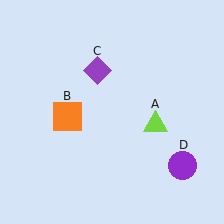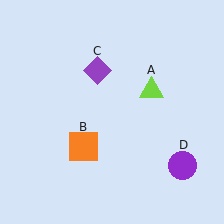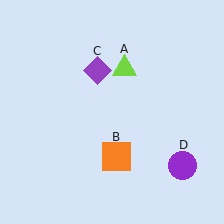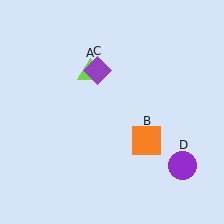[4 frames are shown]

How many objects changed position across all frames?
2 objects changed position: lime triangle (object A), orange square (object B).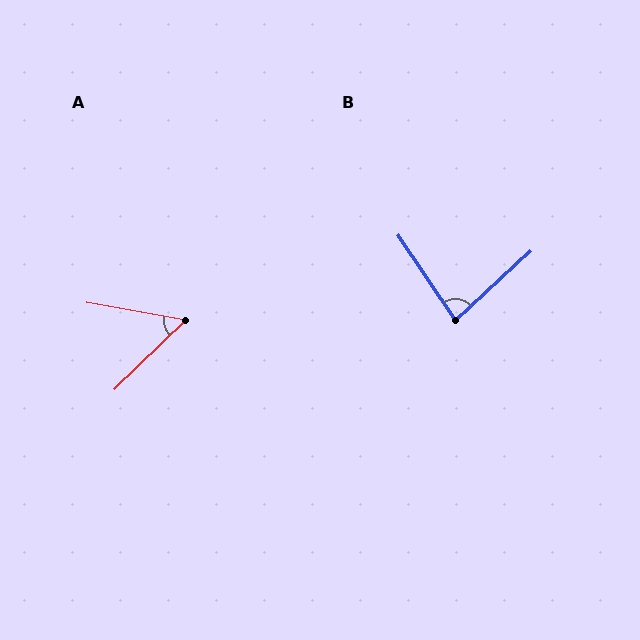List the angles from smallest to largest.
A (55°), B (81°).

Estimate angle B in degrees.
Approximately 81 degrees.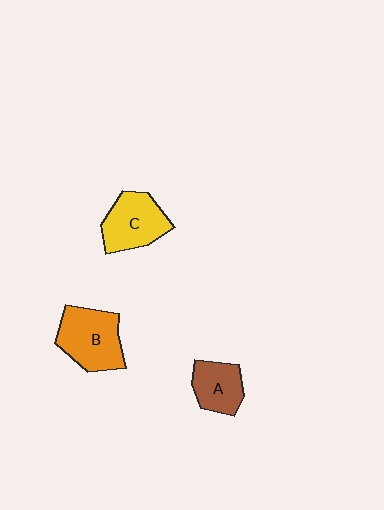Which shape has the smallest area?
Shape A (brown).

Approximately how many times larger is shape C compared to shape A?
Approximately 1.4 times.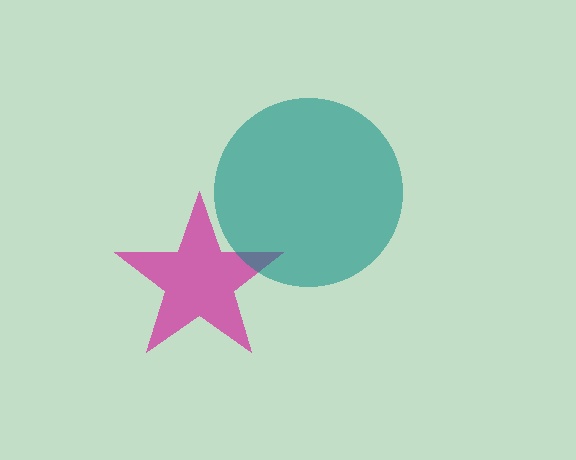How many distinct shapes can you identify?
There are 2 distinct shapes: a magenta star, a teal circle.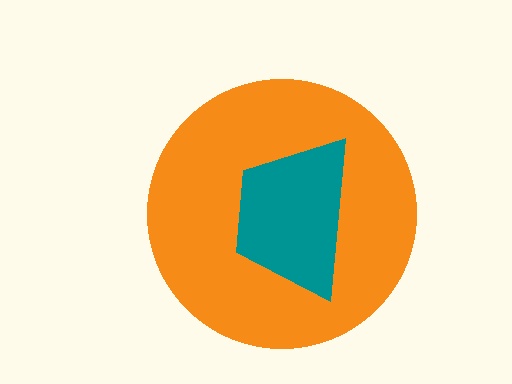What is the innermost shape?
The teal trapezoid.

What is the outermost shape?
The orange circle.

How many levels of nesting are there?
2.